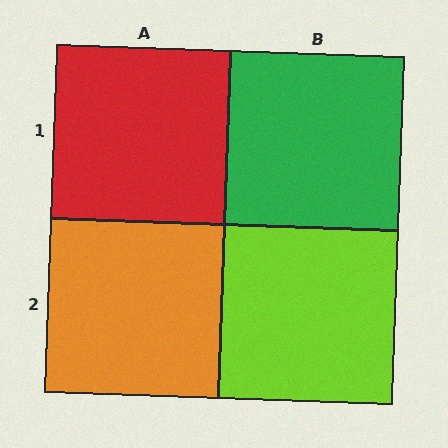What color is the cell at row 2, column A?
Orange.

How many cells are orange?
1 cell is orange.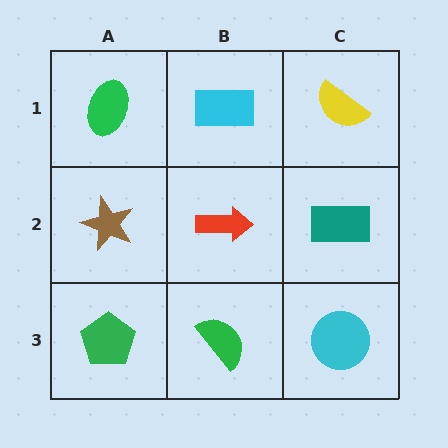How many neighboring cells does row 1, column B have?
3.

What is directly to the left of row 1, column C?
A cyan rectangle.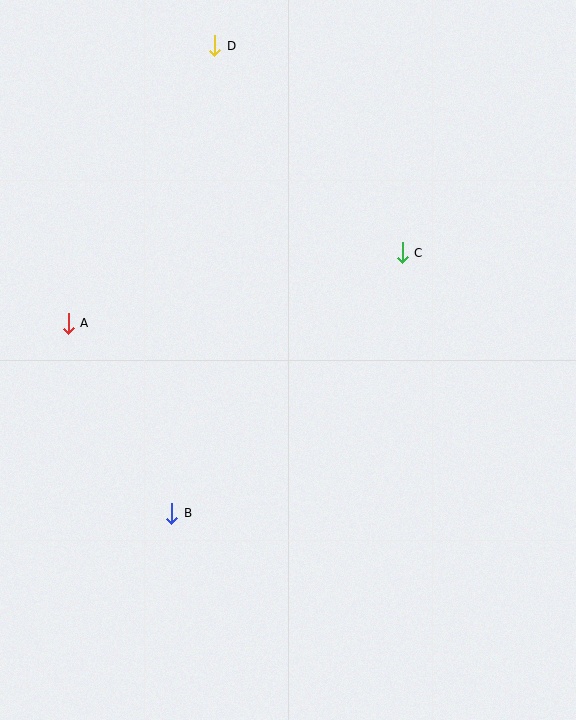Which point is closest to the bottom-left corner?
Point B is closest to the bottom-left corner.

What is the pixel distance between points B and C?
The distance between B and C is 348 pixels.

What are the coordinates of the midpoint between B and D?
The midpoint between B and D is at (193, 280).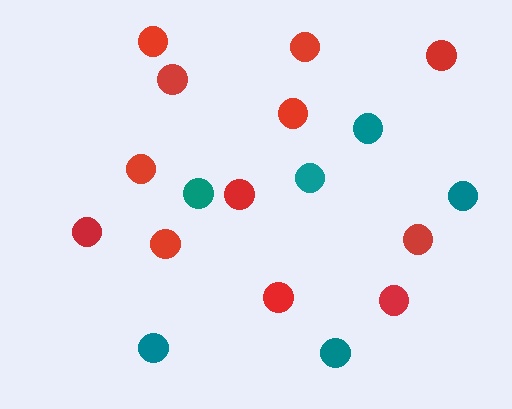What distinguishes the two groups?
There are 2 groups: one group of teal circles (6) and one group of red circles (12).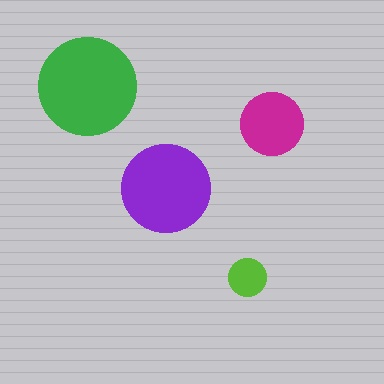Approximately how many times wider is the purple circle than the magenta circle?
About 1.5 times wider.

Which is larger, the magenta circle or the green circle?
The green one.